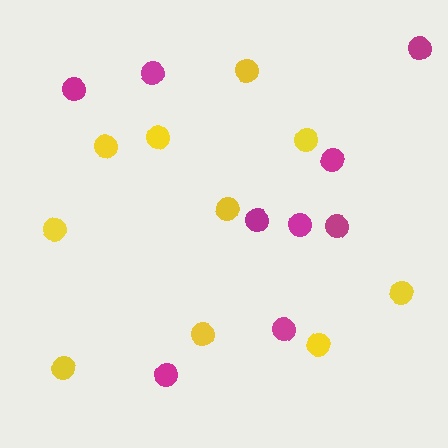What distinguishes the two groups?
There are 2 groups: one group of magenta circles (9) and one group of yellow circles (10).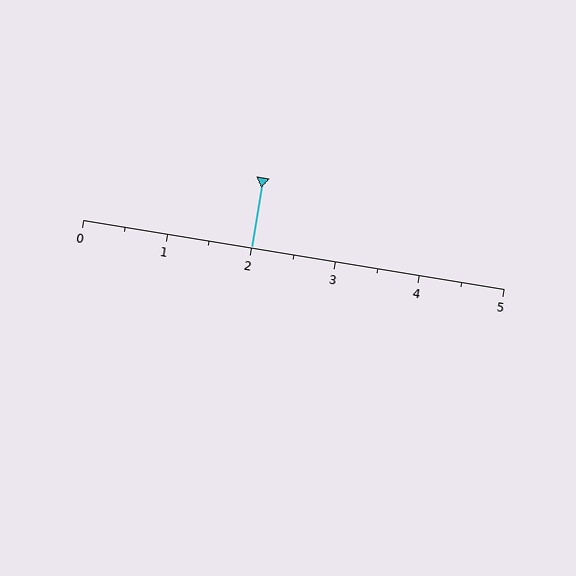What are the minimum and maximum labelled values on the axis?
The axis runs from 0 to 5.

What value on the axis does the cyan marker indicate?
The marker indicates approximately 2.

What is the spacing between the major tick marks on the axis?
The major ticks are spaced 1 apart.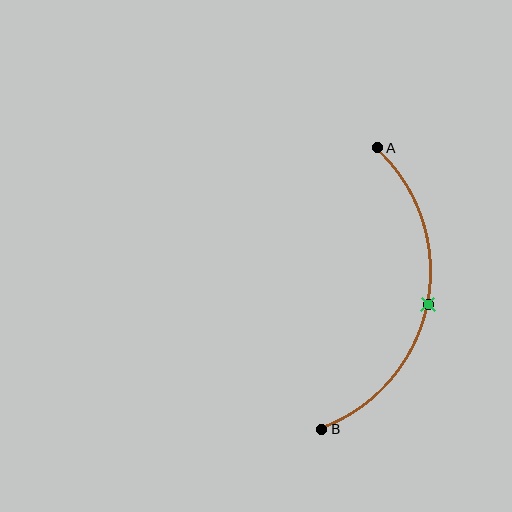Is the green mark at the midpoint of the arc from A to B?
Yes. The green mark lies on the arc at equal arc-length from both A and B — it is the arc midpoint.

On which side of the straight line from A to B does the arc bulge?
The arc bulges to the right of the straight line connecting A and B.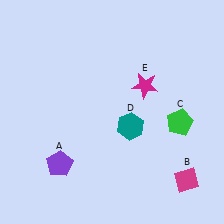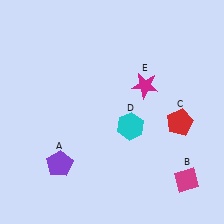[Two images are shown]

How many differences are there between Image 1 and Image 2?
There are 2 differences between the two images.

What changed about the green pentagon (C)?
In Image 1, C is green. In Image 2, it changed to red.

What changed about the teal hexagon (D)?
In Image 1, D is teal. In Image 2, it changed to cyan.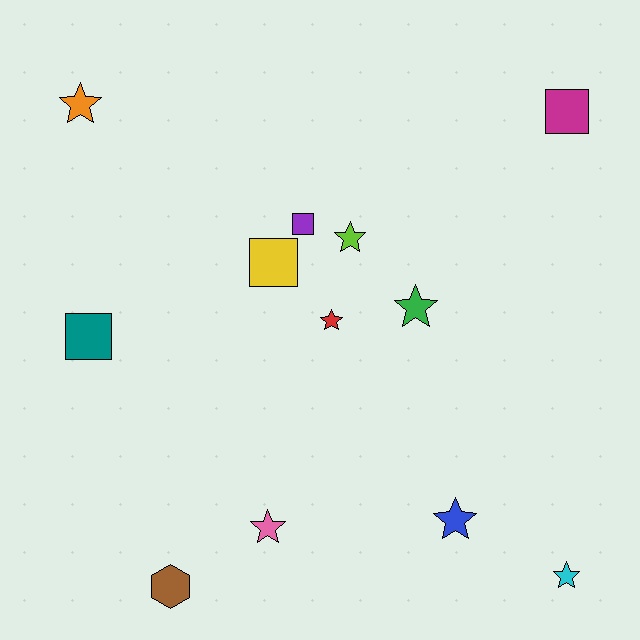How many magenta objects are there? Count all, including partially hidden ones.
There is 1 magenta object.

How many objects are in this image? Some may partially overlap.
There are 12 objects.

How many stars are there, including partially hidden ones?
There are 7 stars.